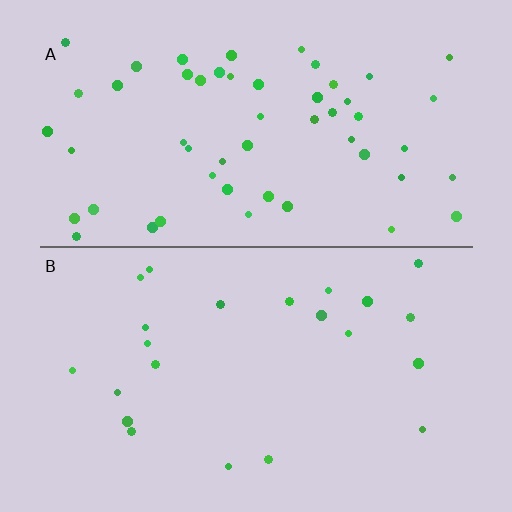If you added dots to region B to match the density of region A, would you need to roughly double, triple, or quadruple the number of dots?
Approximately double.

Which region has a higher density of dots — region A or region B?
A (the top).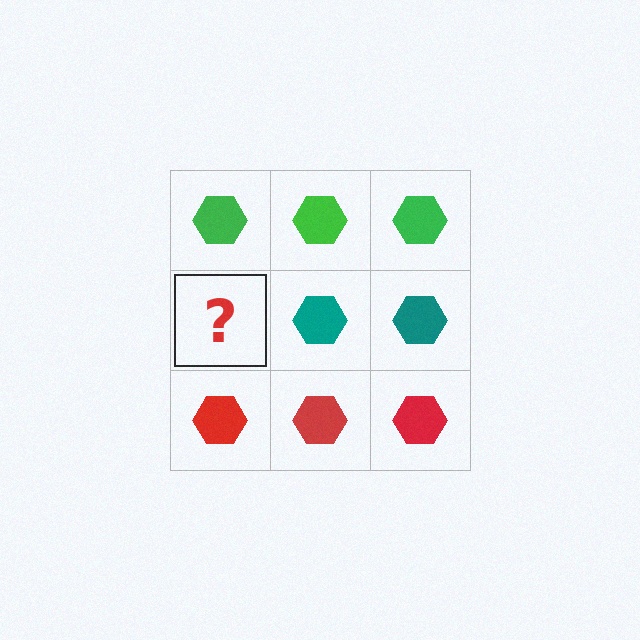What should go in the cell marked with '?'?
The missing cell should contain a teal hexagon.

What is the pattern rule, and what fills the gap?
The rule is that each row has a consistent color. The gap should be filled with a teal hexagon.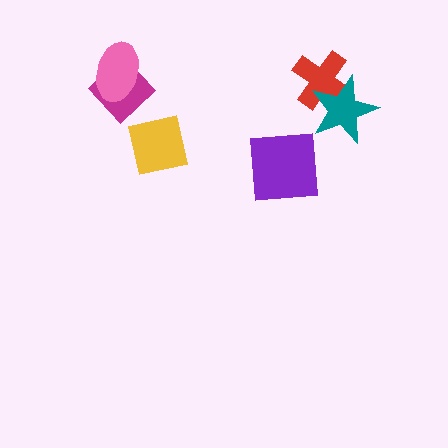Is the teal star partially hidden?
No, no other shape covers it.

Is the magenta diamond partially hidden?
Yes, it is partially covered by another shape.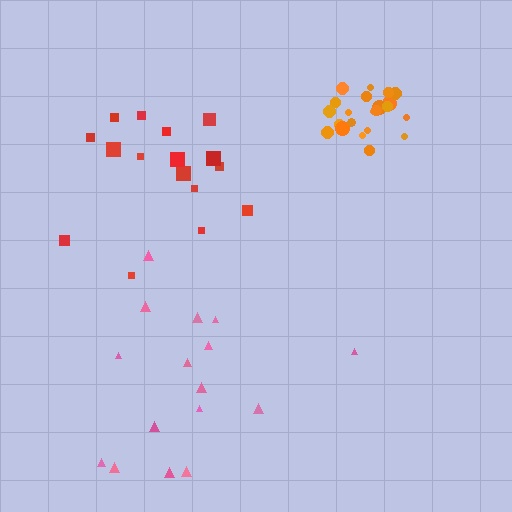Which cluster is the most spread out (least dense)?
Pink.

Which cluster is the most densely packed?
Orange.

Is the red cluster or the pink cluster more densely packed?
Red.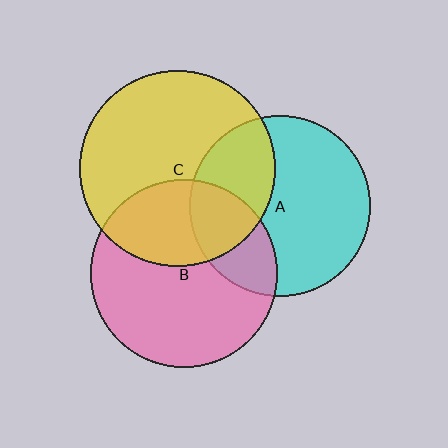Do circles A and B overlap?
Yes.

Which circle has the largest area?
Circle C (yellow).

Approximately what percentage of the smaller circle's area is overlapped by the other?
Approximately 25%.